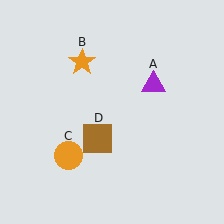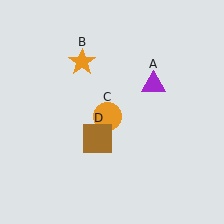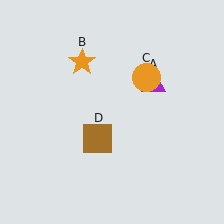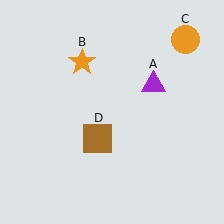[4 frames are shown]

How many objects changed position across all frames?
1 object changed position: orange circle (object C).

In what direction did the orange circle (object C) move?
The orange circle (object C) moved up and to the right.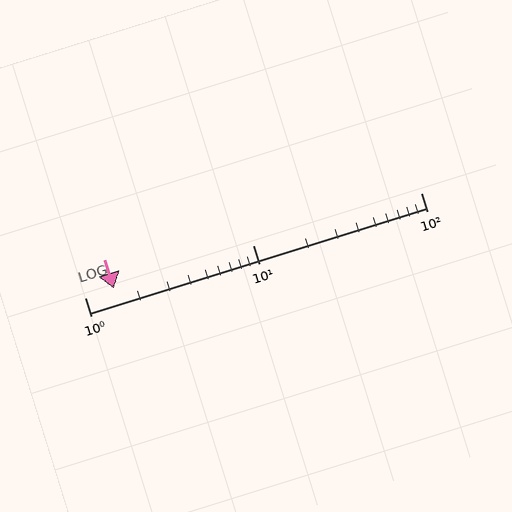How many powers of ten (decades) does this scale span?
The scale spans 2 decades, from 1 to 100.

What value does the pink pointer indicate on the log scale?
The pointer indicates approximately 1.5.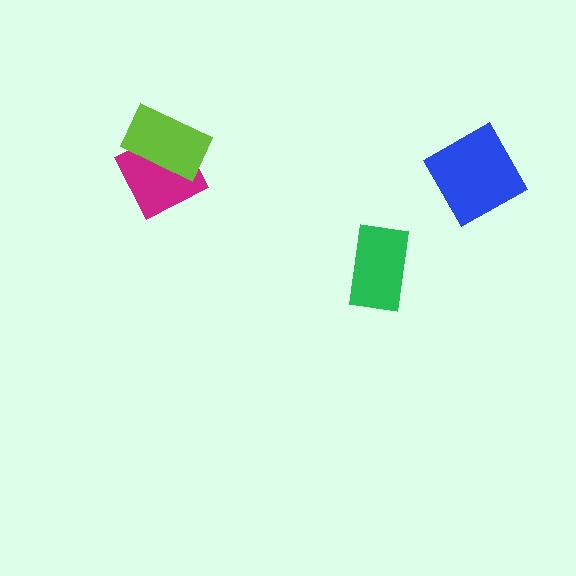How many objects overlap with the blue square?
0 objects overlap with the blue square.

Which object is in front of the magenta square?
The lime rectangle is in front of the magenta square.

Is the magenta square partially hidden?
Yes, it is partially covered by another shape.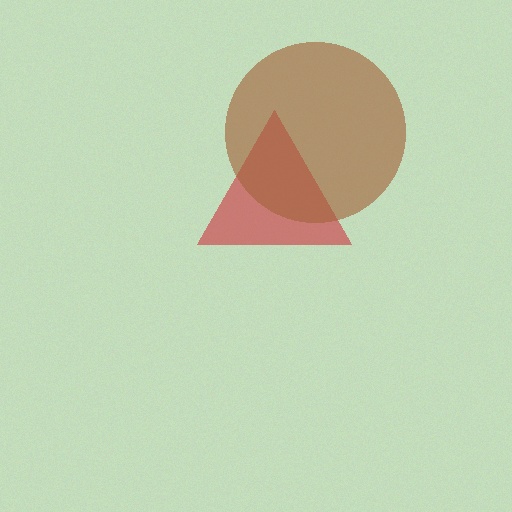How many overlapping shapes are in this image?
There are 2 overlapping shapes in the image.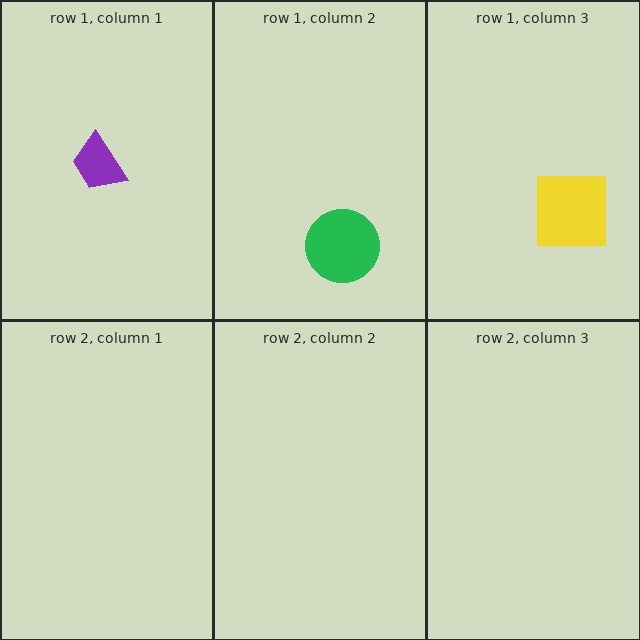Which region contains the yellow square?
The row 1, column 3 region.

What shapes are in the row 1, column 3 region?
The yellow square.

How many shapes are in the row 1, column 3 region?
1.